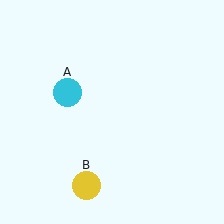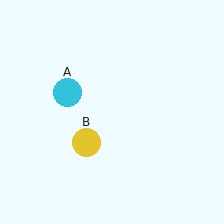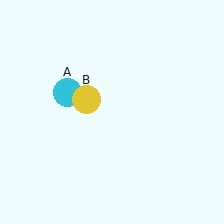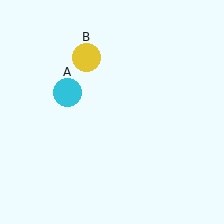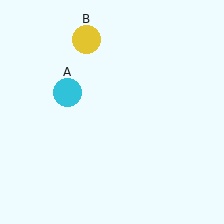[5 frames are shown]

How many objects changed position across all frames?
1 object changed position: yellow circle (object B).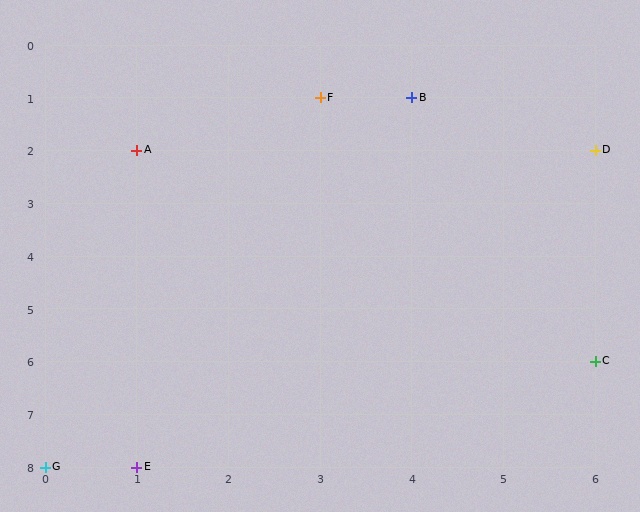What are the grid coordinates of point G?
Point G is at grid coordinates (0, 8).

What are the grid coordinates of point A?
Point A is at grid coordinates (1, 2).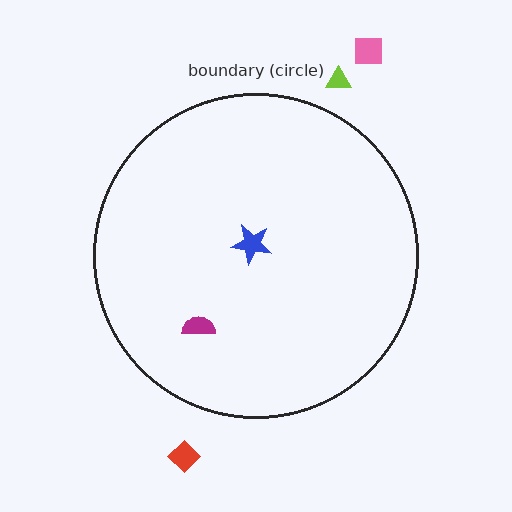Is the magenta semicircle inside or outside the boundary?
Inside.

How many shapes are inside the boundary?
2 inside, 3 outside.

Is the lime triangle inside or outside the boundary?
Outside.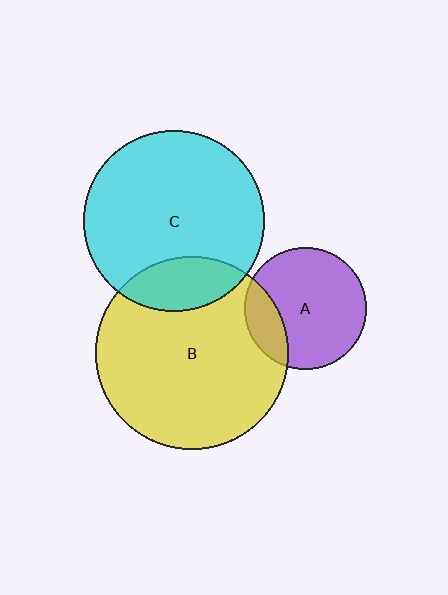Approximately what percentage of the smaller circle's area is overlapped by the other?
Approximately 20%.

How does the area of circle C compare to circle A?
Approximately 2.2 times.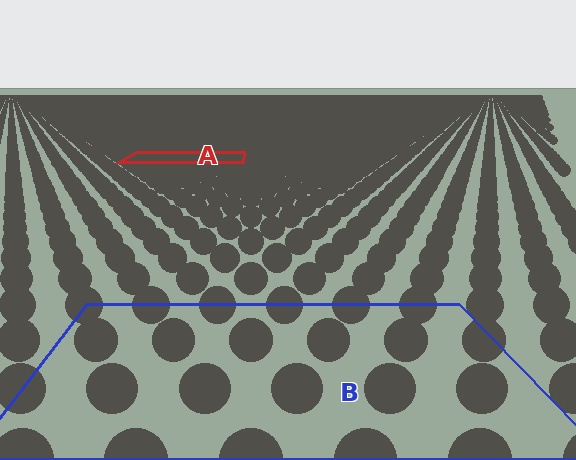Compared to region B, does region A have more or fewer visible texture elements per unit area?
Region A has more texture elements per unit area — they are packed more densely because it is farther away.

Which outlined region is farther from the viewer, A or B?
Region A is farther from the viewer — the texture elements inside it appear smaller and more densely packed.